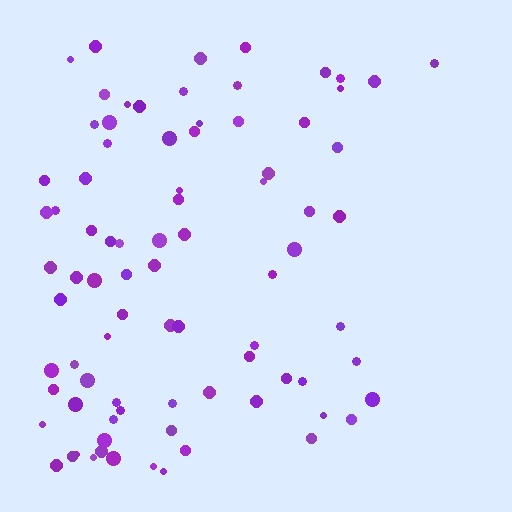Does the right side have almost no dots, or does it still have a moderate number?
Still a moderate number, just noticeably fewer than the left.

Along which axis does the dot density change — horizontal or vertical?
Horizontal.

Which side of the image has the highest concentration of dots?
The left.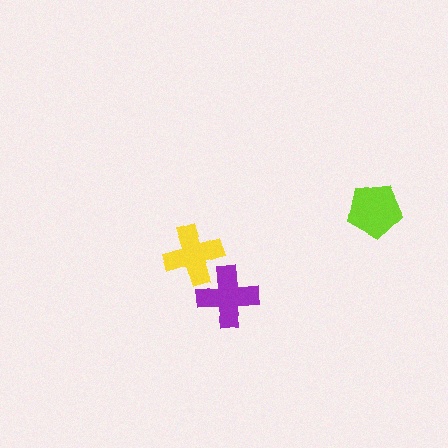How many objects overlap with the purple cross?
1 object overlaps with the purple cross.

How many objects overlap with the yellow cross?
1 object overlaps with the yellow cross.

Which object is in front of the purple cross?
The yellow cross is in front of the purple cross.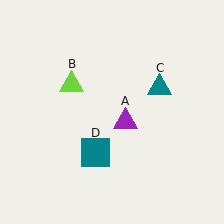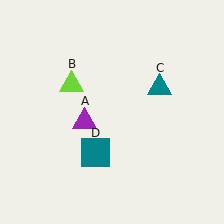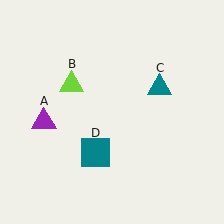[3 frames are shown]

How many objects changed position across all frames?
1 object changed position: purple triangle (object A).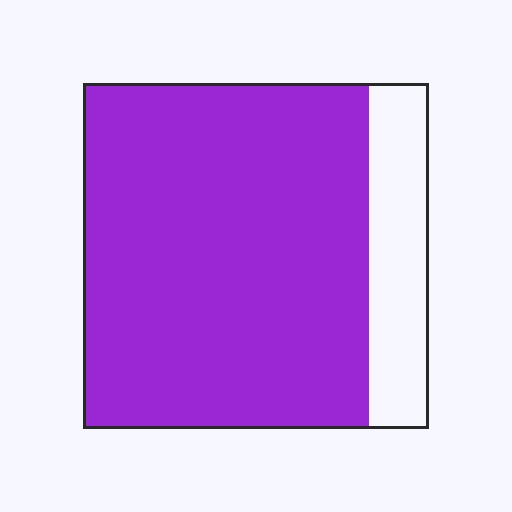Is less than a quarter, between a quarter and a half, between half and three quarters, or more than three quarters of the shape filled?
More than three quarters.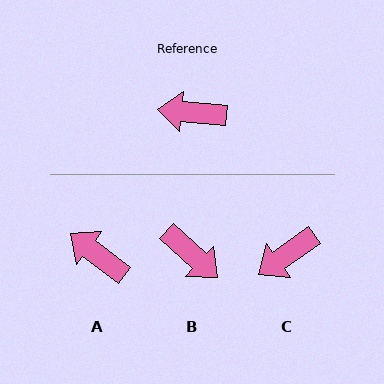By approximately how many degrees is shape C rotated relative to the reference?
Approximately 41 degrees counter-clockwise.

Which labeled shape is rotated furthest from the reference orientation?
B, about 143 degrees away.